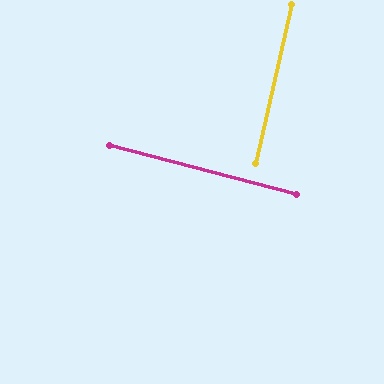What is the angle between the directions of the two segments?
Approximately 88 degrees.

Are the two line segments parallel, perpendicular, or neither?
Perpendicular — they meet at approximately 88°.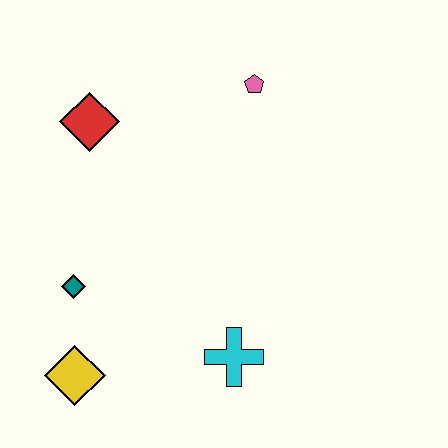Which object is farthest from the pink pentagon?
The yellow diamond is farthest from the pink pentagon.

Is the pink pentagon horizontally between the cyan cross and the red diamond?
No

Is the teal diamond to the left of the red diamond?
Yes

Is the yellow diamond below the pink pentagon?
Yes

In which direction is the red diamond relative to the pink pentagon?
The red diamond is to the left of the pink pentagon.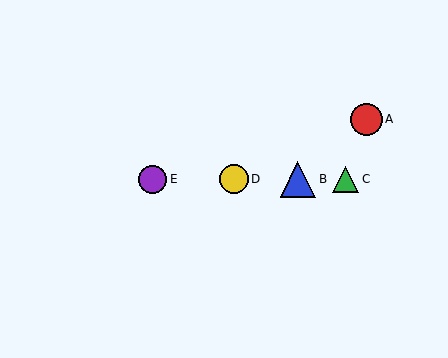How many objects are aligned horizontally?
4 objects (B, C, D, E) are aligned horizontally.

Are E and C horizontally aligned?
Yes, both are at y≈179.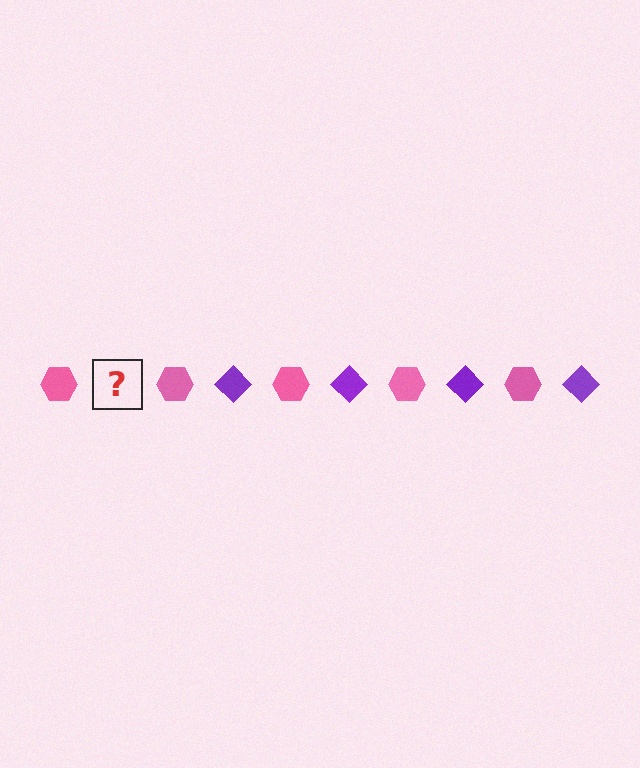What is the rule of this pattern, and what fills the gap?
The rule is that the pattern alternates between pink hexagon and purple diamond. The gap should be filled with a purple diamond.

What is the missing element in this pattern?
The missing element is a purple diamond.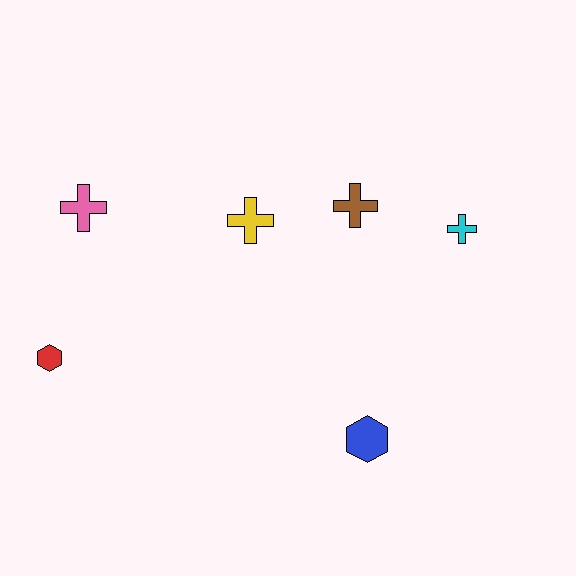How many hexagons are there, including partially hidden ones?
There are 2 hexagons.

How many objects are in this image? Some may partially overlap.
There are 6 objects.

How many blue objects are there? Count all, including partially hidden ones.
There is 1 blue object.